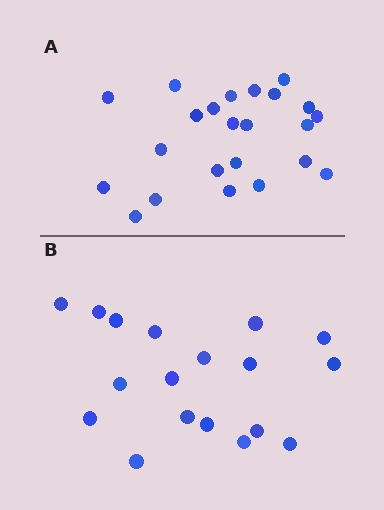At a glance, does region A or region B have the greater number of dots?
Region A (the top region) has more dots.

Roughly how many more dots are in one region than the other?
Region A has about 5 more dots than region B.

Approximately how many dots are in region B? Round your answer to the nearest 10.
About 20 dots. (The exact count is 18, which rounds to 20.)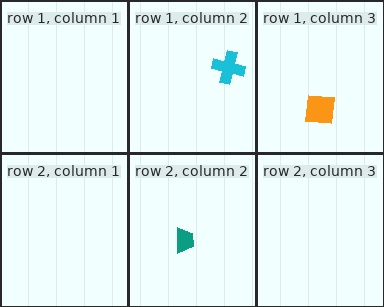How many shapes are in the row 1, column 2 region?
1.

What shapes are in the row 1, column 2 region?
The cyan cross.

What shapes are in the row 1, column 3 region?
The orange square.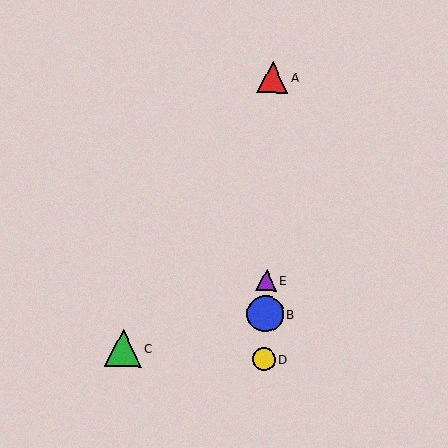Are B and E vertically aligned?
Yes, both are at x≈265.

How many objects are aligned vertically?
4 objects (A, B, D, E) are aligned vertically.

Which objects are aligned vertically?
Objects A, B, D, E are aligned vertically.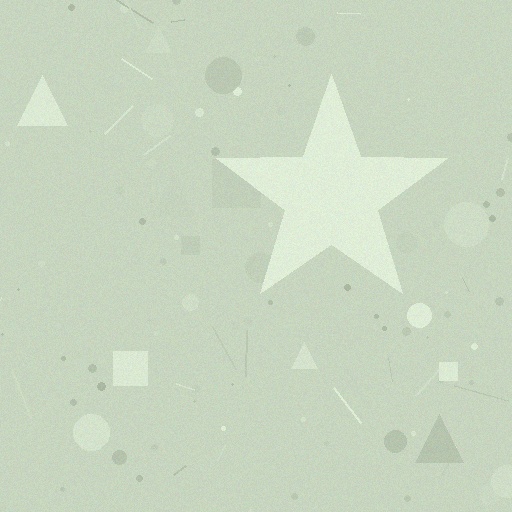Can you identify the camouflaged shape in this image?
The camouflaged shape is a star.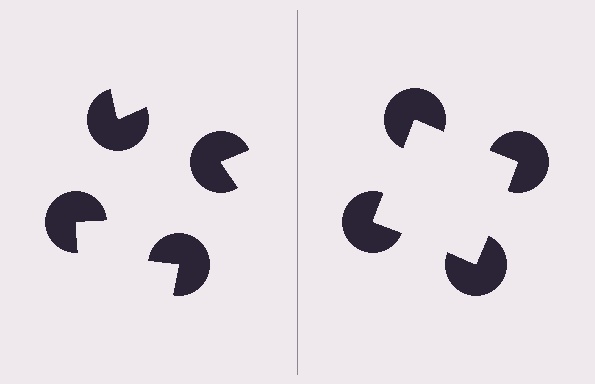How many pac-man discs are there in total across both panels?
8 — 4 on each side.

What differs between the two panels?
The pac-man discs are positioned identically on both sides; only the wedge orientations differ. On the right they align to a square; on the left they are misaligned.